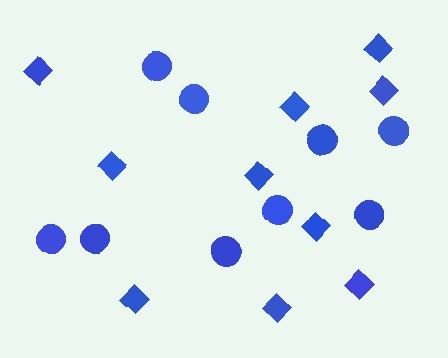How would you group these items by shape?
There are 2 groups: one group of diamonds (10) and one group of circles (9).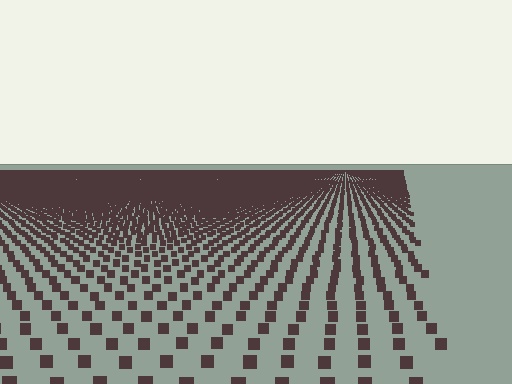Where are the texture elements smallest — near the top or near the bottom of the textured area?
Near the top.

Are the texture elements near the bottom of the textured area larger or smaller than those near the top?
Larger. Near the bottom, elements are closer to the viewer and appear at a bigger on-screen size.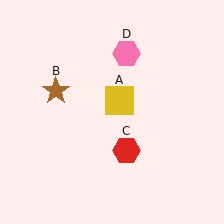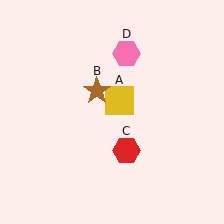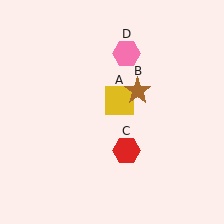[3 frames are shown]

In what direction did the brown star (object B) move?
The brown star (object B) moved right.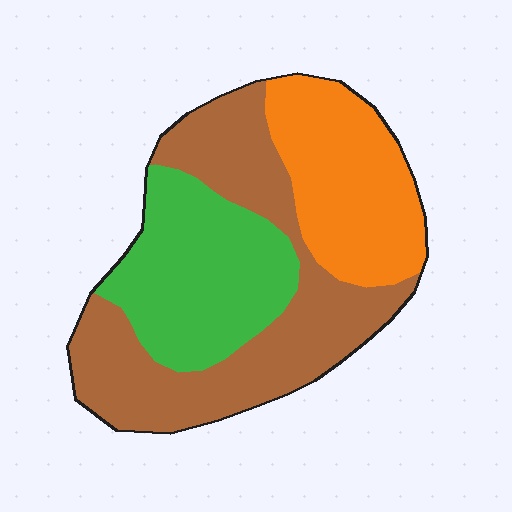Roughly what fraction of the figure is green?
Green covers around 30% of the figure.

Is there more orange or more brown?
Brown.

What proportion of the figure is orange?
Orange takes up about one quarter (1/4) of the figure.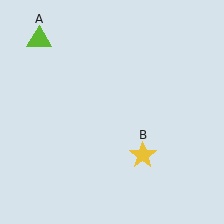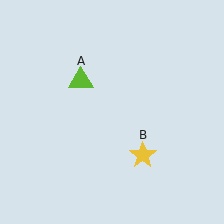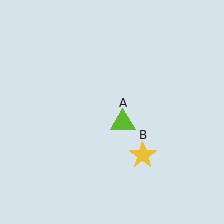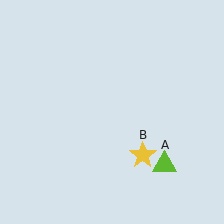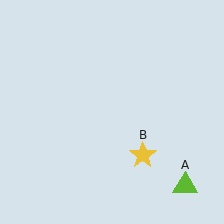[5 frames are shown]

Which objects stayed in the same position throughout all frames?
Yellow star (object B) remained stationary.